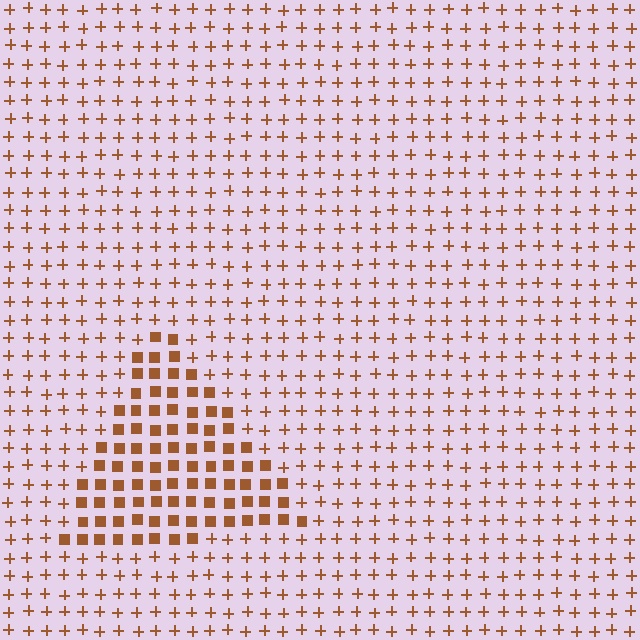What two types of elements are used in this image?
The image uses squares inside the triangle region and plus signs outside it.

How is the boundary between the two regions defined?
The boundary is defined by a change in element shape: squares inside vs. plus signs outside. All elements share the same color and spacing.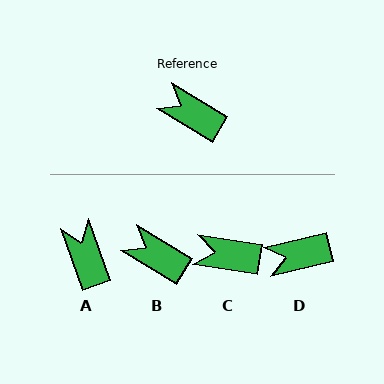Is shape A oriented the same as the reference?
No, it is off by about 39 degrees.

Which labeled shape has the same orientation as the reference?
B.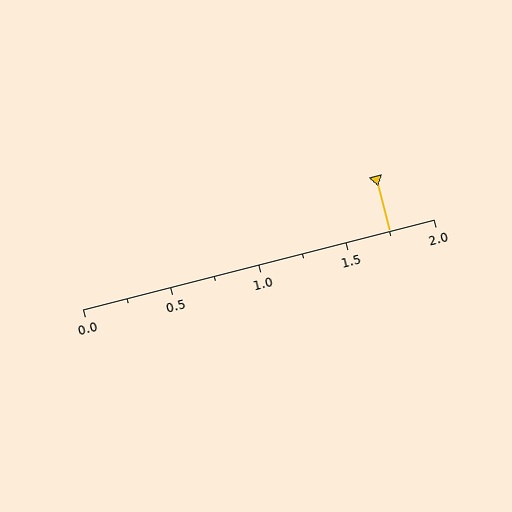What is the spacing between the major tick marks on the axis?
The major ticks are spaced 0.5 apart.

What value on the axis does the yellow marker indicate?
The marker indicates approximately 1.75.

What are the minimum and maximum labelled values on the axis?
The axis runs from 0.0 to 2.0.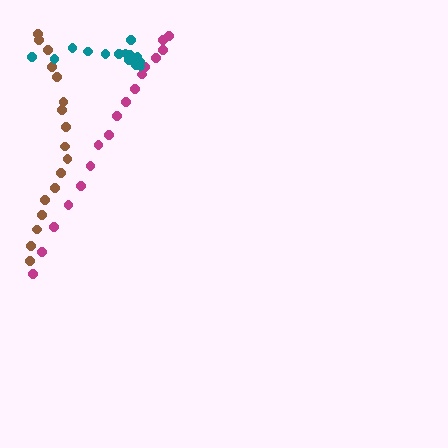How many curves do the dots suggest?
There are 3 distinct paths.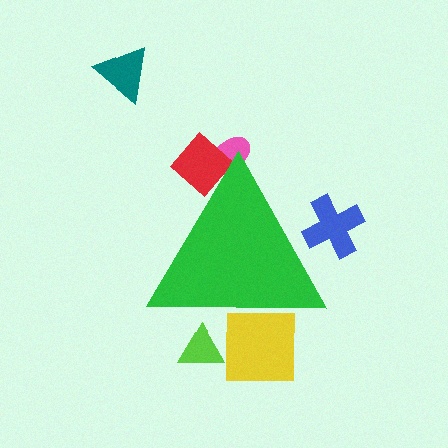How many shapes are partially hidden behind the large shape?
5 shapes are partially hidden.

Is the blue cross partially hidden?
Yes, the blue cross is partially hidden behind the green triangle.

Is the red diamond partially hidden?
Yes, the red diamond is partially hidden behind the green triangle.